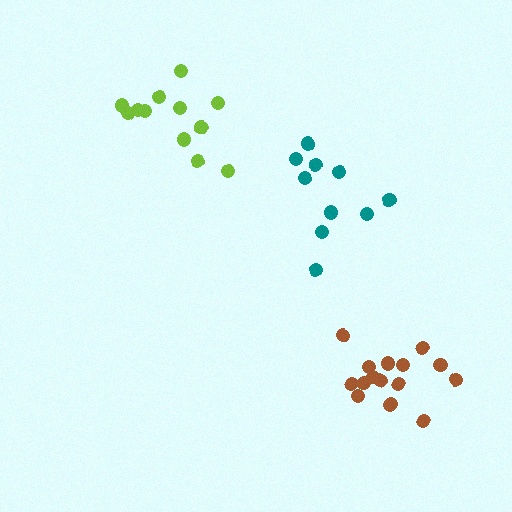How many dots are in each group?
Group 1: 16 dots, Group 2: 10 dots, Group 3: 12 dots (38 total).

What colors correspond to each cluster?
The clusters are colored: brown, teal, lime.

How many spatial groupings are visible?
There are 3 spatial groupings.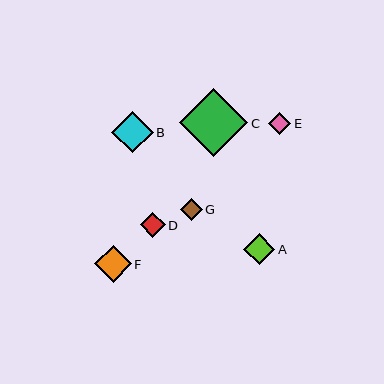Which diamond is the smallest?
Diamond G is the smallest with a size of approximately 22 pixels.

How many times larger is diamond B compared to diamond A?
Diamond B is approximately 1.3 times the size of diamond A.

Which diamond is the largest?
Diamond C is the largest with a size of approximately 68 pixels.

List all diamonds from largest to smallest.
From largest to smallest: C, B, F, A, D, E, G.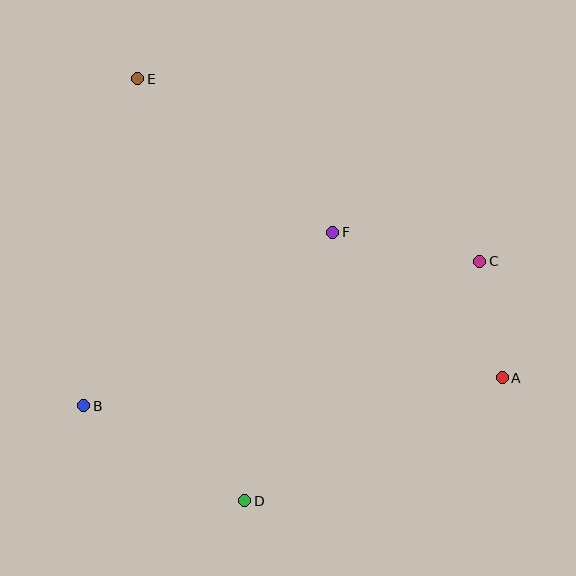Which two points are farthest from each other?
Points A and E are farthest from each other.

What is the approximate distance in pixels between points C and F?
The distance between C and F is approximately 150 pixels.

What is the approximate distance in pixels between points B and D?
The distance between B and D is approximately 187 pixels.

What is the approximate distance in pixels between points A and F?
The distance between A and F is approximately 224 pixels.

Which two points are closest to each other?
Points A and C are closest to each other.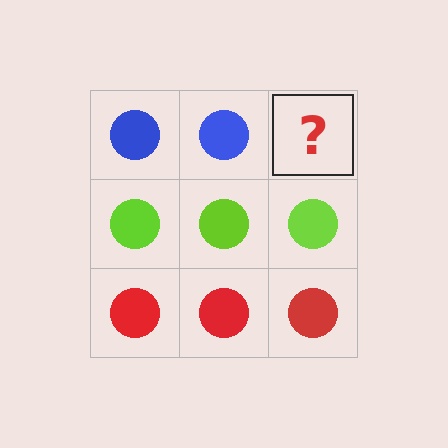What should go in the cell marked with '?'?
The missing cell should contain a blue circle.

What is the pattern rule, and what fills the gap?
The rule is that each row has a consistent color. The gap should be filled with a blue circle.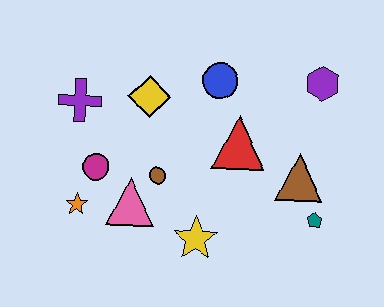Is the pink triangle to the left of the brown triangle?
Yes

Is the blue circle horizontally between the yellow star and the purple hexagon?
Yes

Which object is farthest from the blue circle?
The orange star is farthest from the blue circle.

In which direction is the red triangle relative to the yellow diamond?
The red triangle is to the right of the yellow diamond.